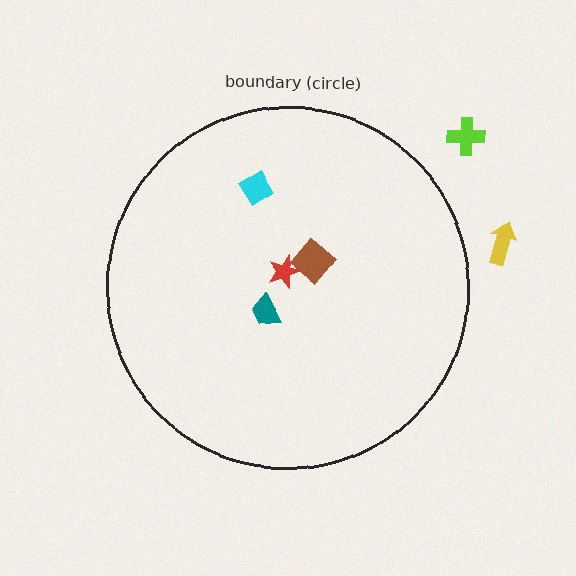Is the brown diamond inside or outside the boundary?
Inside.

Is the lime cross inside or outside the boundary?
Outside.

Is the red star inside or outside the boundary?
Inside.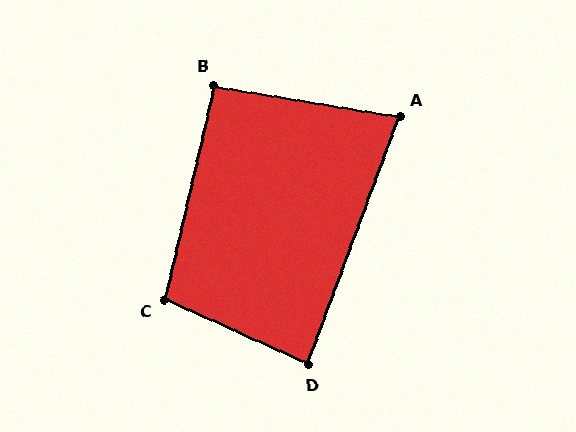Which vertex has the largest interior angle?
C, at approximately 101 degrees.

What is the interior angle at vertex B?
Approximately 94 degrees (approximately right).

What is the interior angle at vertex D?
Approximately 86 degrees (approximately right).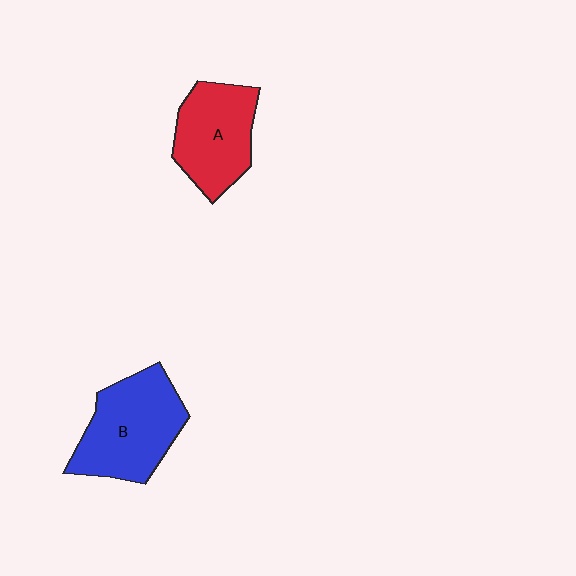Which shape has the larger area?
Shape B (blue).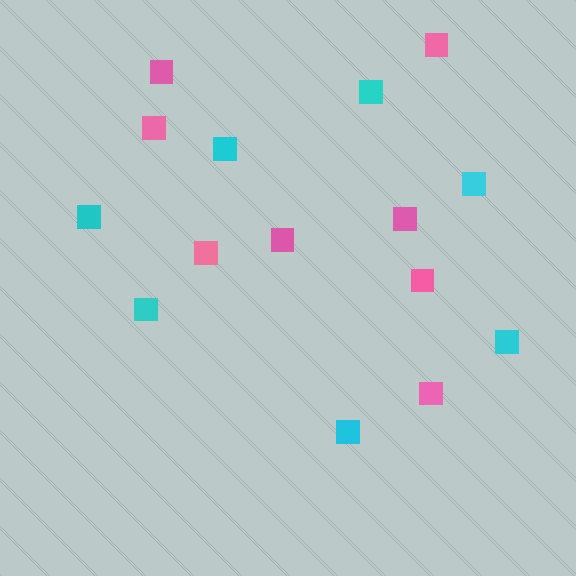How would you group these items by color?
There are 2 groups: one group of cyan squares (7) and one group of pink squares (8).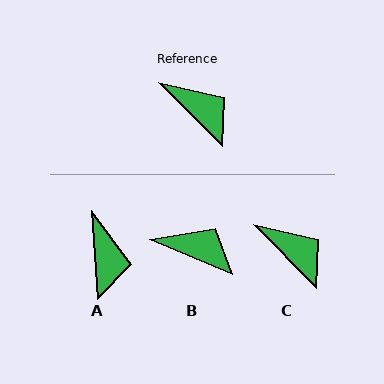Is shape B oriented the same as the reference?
No, it is off by about 23 degrees.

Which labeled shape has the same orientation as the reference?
C.